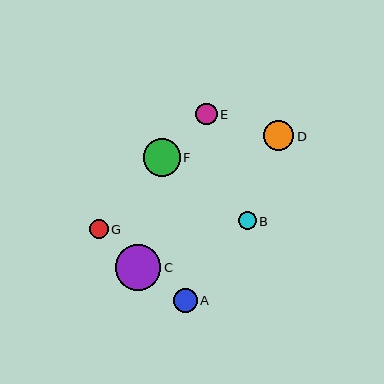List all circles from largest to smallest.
From largest to smallest: C, F, D, A, E, G, B.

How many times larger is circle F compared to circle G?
Circle F is approximately 2.0 times the size of circle G.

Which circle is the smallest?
Circle B is the smallest with a size of approximately 18 pixels.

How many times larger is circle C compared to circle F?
Circle C is approximately 1.2 times the size of circle F.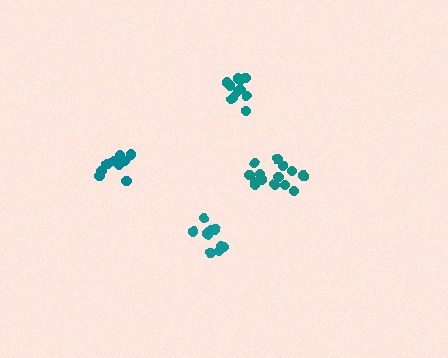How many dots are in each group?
Group 1: 11 dots, Group 2: 9 dots, Group 3: 9 dots, Group 4: 14 dots (43 total).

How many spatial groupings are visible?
There are 4 spatial groupings.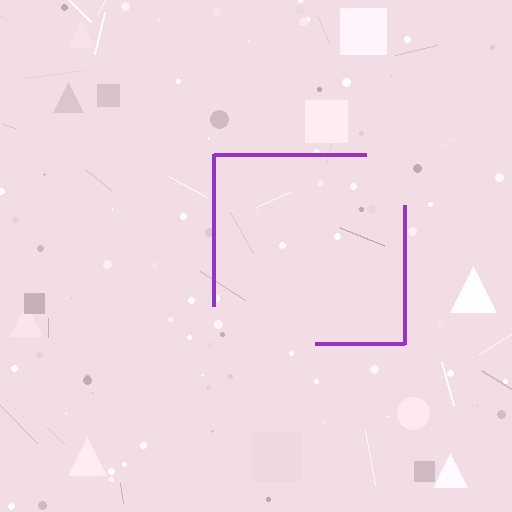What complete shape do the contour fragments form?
The contour fragments form a square.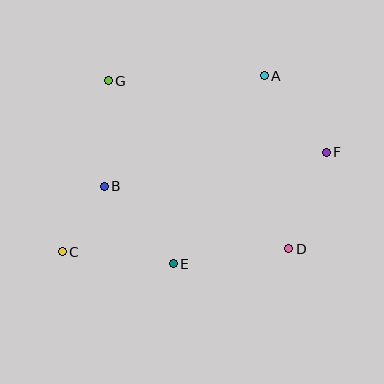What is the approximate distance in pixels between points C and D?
The distance between C and D is approximately 227 pixels.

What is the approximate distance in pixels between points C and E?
The distance between C and E is approximately 112 pixels.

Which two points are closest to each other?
Points B and C are closest to each other.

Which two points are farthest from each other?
Points C and F are farthest from each other.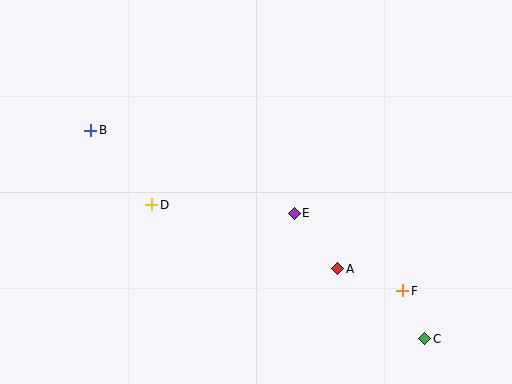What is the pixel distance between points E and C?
The distance between E and C is 181 pixels.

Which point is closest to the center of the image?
Point E at (294, 213) is closest to the center.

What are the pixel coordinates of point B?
Point B is at (91, 130).